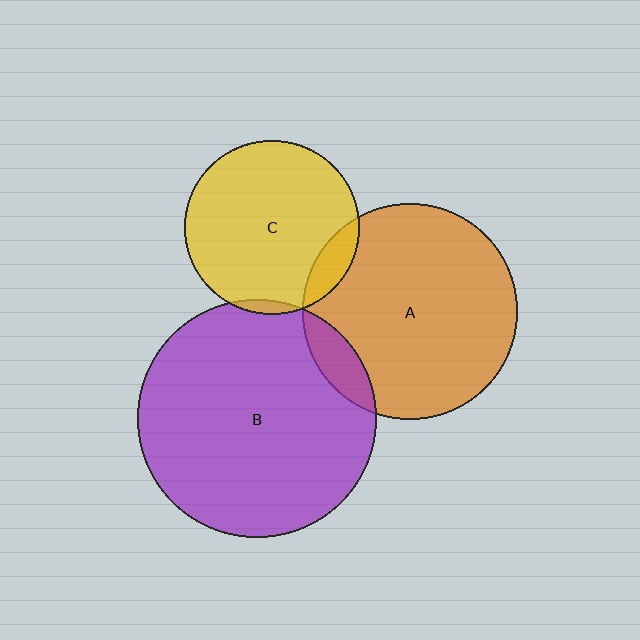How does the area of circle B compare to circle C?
Approximately 1.9 times.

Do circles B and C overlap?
Yes.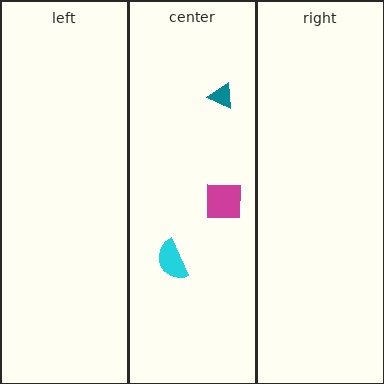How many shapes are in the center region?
3.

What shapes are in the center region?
The cyan semicircle, the teal triangle, the magenta square.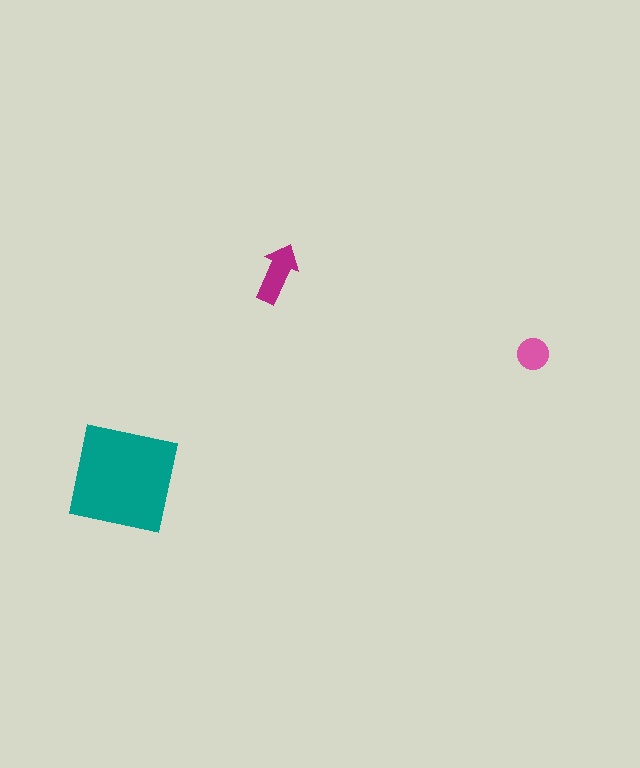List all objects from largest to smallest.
The teal square, the magenta arrow, the pink circle.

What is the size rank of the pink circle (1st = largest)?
3rd.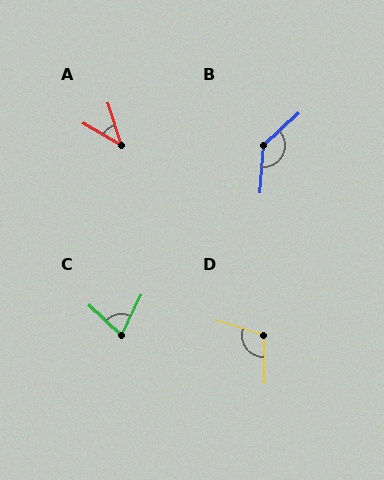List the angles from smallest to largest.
A (42°), C (73°), D (108°), B (137°).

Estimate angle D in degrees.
Approximately 108 degrees.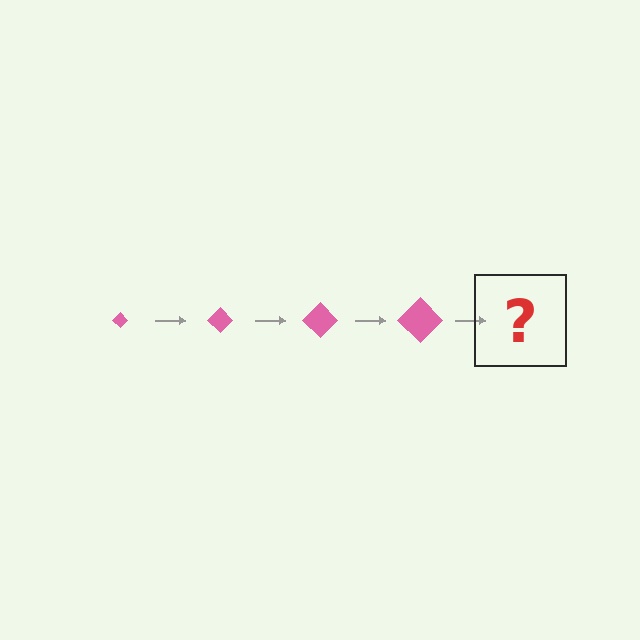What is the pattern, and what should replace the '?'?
The pattern is that the diamond gets progressively larger each step. The '?' should be a pink diamond, larger than the previous one.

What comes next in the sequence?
The next element should be a pink diamond, larger than the previous one.